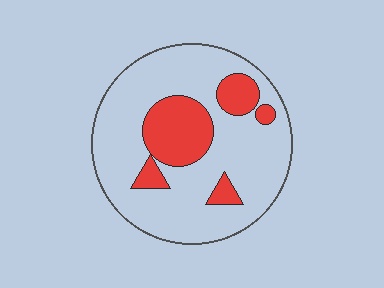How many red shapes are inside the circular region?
5.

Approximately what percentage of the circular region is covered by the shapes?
Approximately 25%.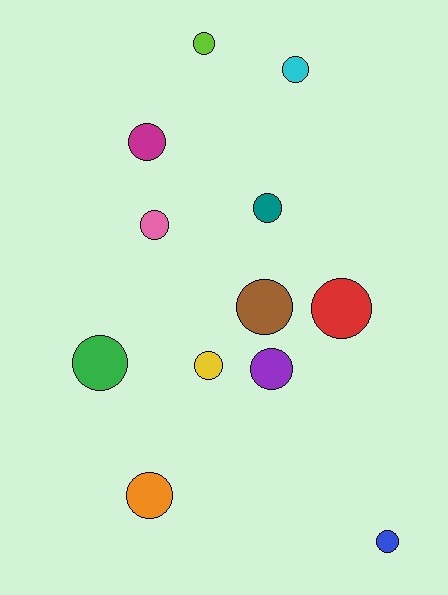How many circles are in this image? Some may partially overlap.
There are 12 circles.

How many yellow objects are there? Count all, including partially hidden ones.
There is 1 yellow object.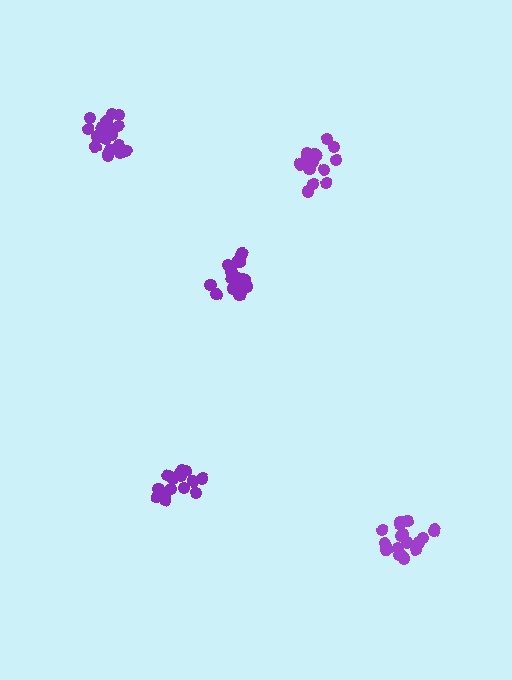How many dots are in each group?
Group 1: 19 dots, Group 2: 21 dots, Group 3: 16 dots, Group 4: 18 dots, Group 5: 17 dots (91 total).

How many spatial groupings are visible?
There are 5 spatial groupings.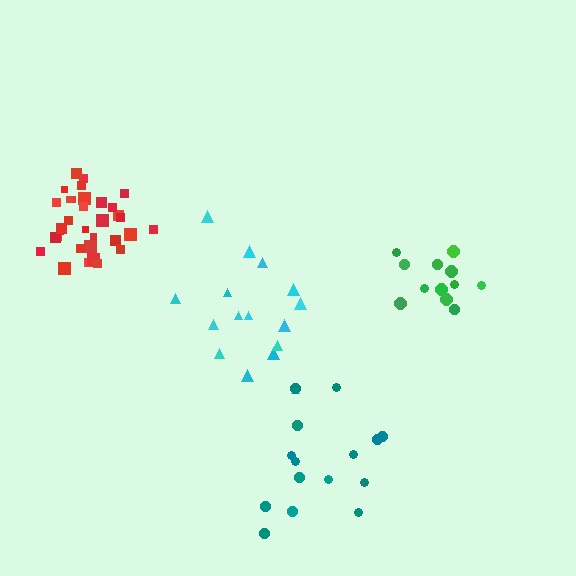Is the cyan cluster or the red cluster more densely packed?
Red.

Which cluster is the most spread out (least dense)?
Teal.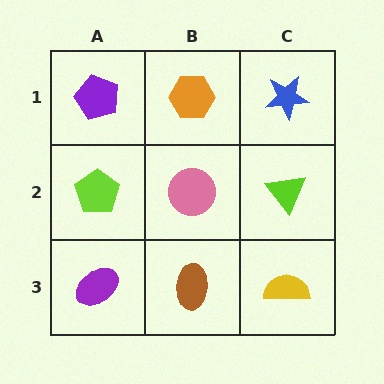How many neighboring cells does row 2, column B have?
4.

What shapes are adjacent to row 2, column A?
A purple pentagon (row 1, column A), a purple ellipse (row 3, column A), a pink circle (row 2, column B).